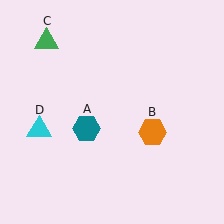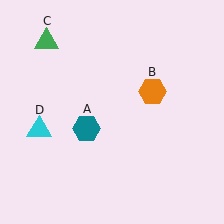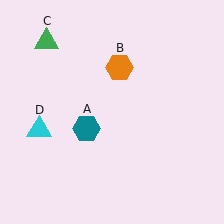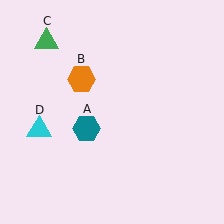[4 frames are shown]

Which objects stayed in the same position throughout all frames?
Teal hexagon (object A) and green triangle (object C) and cyan triangle (object D) remained stationary.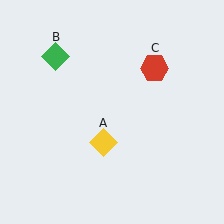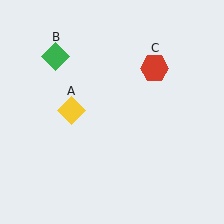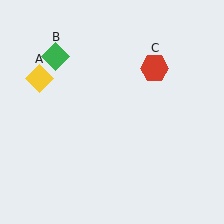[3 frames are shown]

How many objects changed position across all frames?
1 object changed position: yellow diamond (object A).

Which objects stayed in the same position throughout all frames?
Green diamond (object B) and red hexagon (object C) remained stationary.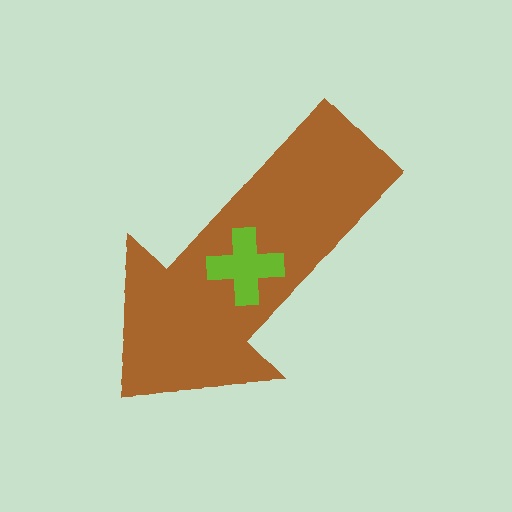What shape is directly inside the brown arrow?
The lime cross.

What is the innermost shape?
The lime cross.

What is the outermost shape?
The brown arrow.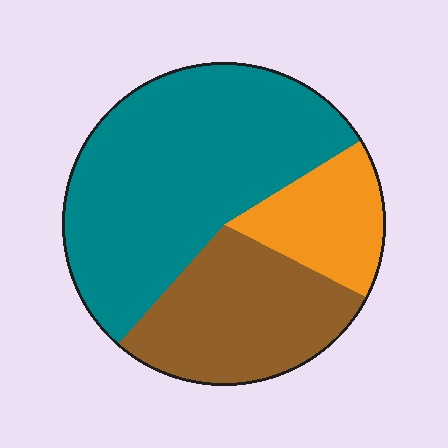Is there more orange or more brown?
Brown.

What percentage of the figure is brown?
Brown takes up about one quarter (1/4) of the figure.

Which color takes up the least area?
Orange, at roughly 15%.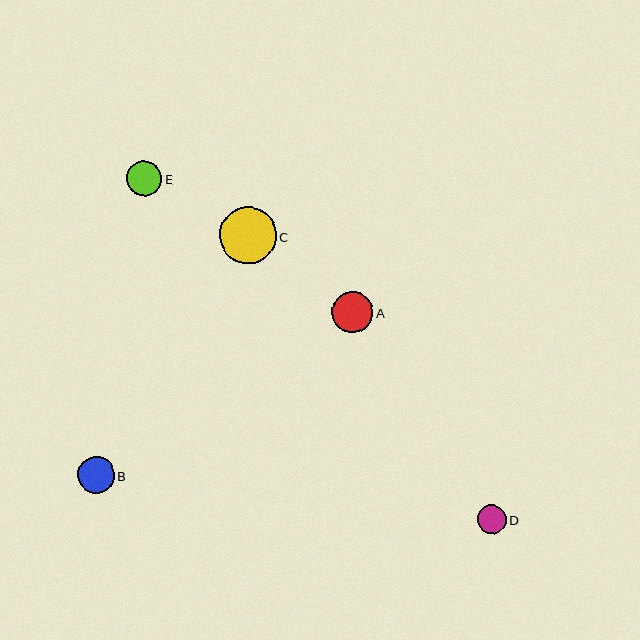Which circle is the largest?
Circle C is the largest with a size of approximately 57 pixels.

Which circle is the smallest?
Circle D is the smallest with a size of approximately 29 pixels.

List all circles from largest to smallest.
From largest to smallest: C, A, B, E, D.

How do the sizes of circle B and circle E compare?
Circle B and circle E are approximately the same size.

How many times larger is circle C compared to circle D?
Circle C is approximately 2.0 times the size of circle D.